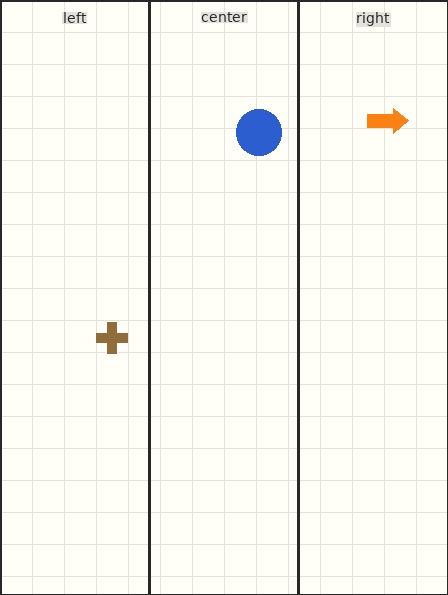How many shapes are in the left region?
1.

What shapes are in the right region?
The orange arrow.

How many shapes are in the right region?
1.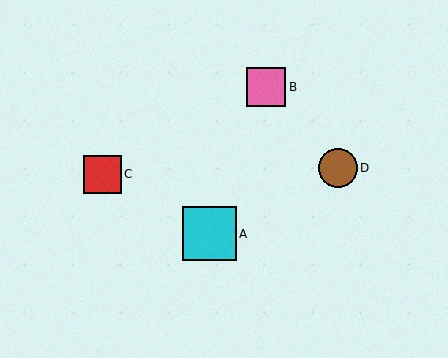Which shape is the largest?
The cyan square (labeled A) is the largest.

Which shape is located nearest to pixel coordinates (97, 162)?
The red square (labeled C) at (102, 174) is nearest to that location.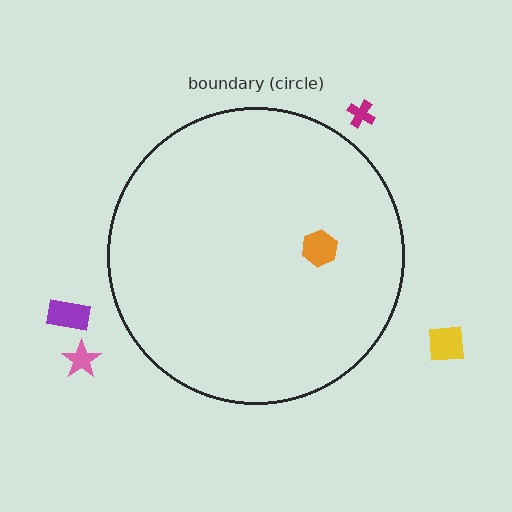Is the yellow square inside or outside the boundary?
Outside.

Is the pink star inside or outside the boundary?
Outside.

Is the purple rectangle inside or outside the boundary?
Outside.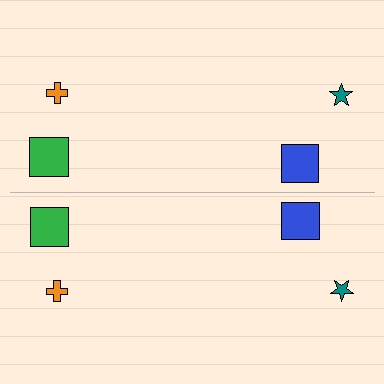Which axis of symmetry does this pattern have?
The pattern has a horizontal axis of symmetry running through the center of the image.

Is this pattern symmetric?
Yes, this pattern has bilateral (reflection) symmetry.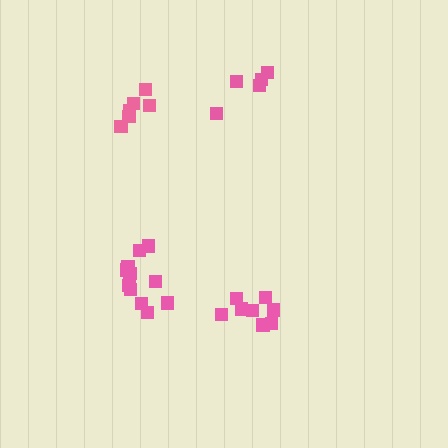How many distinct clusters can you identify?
There are 4 distinct clusters.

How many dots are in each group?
Group 1: 11 dots, Group 2: 8 dots, Group 3: 5 dots, Group 4: 6 dots (30 total).